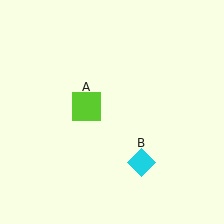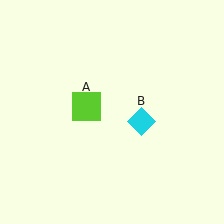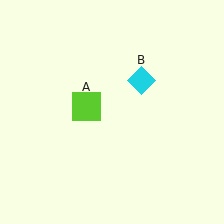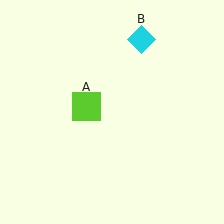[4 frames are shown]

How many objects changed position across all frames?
1 object changed position: cyan diamond (object B).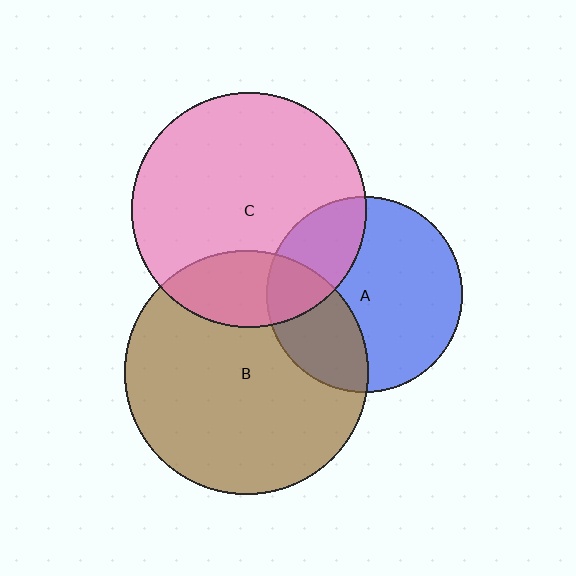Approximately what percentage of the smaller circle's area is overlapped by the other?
Approximately 30%.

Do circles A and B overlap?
Yes.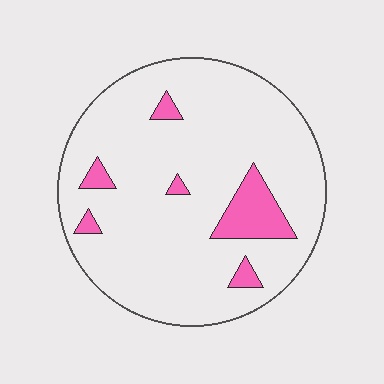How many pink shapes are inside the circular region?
6.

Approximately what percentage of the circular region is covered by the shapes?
Approximately 10%.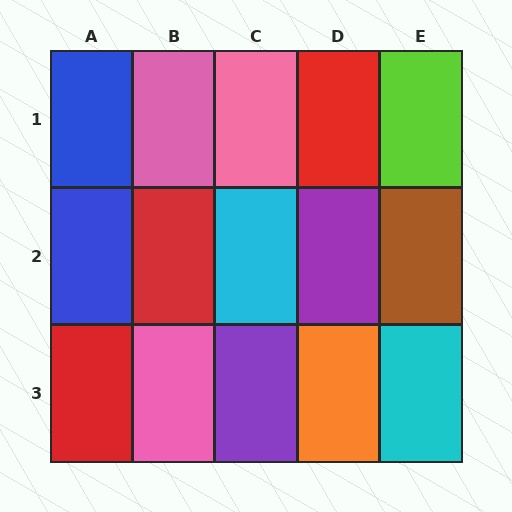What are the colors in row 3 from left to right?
Red, pink, purple, orange, cyan.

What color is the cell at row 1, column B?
Pink.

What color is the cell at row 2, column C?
Cyan.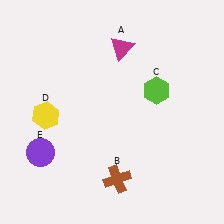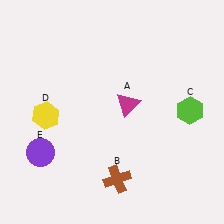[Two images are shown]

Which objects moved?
The objects that moved are: the magenta triangle (A), the lime hexagon (C).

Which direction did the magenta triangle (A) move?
The magenta triangle (A) moved down.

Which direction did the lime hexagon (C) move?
The lime hexagon (C) moved right.